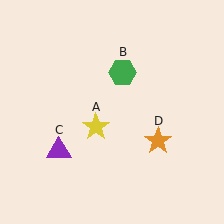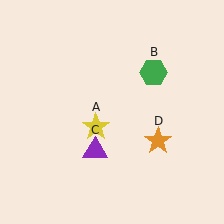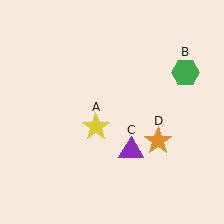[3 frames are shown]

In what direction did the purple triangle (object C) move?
The purple triangle (object C) moved right.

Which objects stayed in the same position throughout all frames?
Yellow star (object A) and orange star (object D) remained stationary.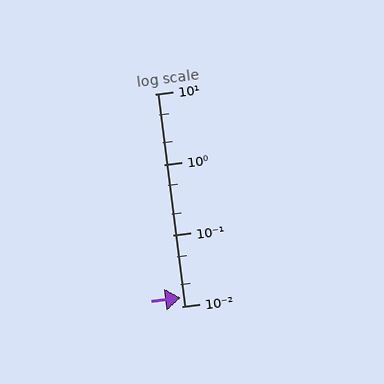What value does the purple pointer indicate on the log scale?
The pointer indicates approximately 0.013.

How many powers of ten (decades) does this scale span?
The scale spans 3 decades, from 0.01 to 10.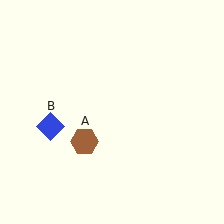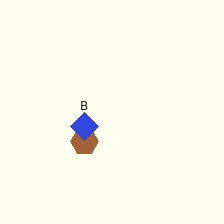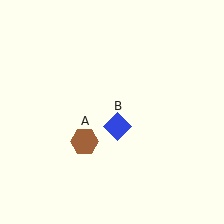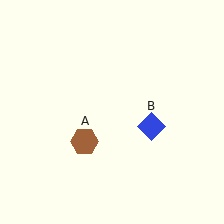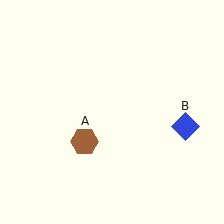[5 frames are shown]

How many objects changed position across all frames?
1 object changed position: blue diamond (object B).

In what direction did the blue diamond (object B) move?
The blue diamond (object B) moved right.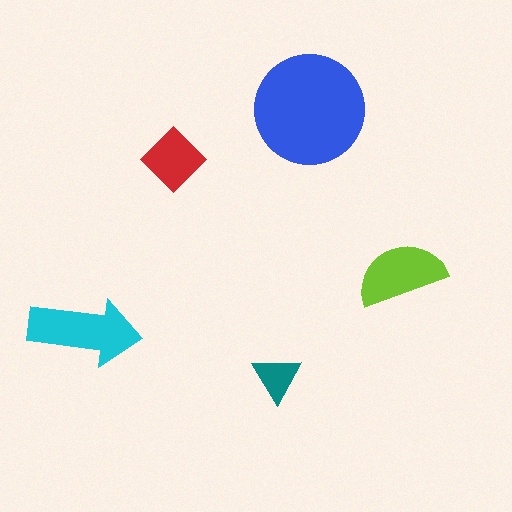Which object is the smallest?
The teal triangle.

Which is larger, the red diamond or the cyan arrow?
The cyan arrow.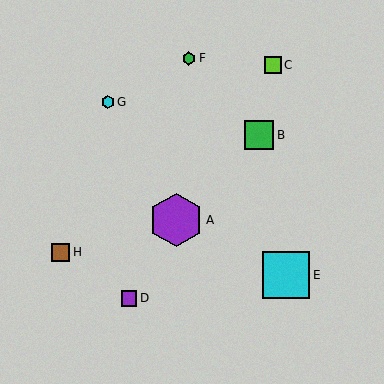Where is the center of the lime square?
The center of the lime square is at (273, 65).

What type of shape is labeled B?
Shape B is a green square.